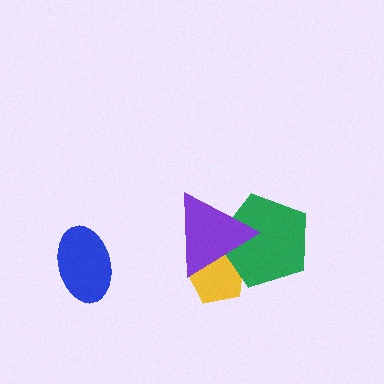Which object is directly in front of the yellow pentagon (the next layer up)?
The green pentagon is directly in front of the yellow pentagon.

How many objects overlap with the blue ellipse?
0 objects overlap with the blue ellipse.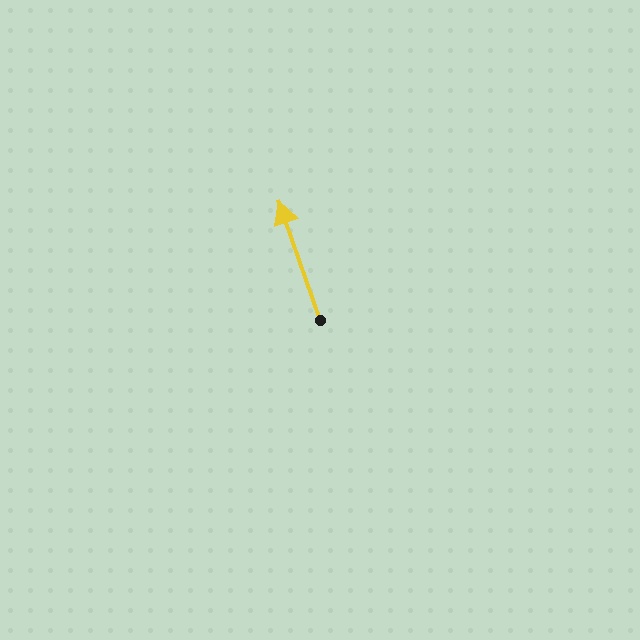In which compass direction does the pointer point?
North.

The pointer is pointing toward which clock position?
Roughly 11 o'clock.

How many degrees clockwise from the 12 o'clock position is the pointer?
Approximately 341 degrees.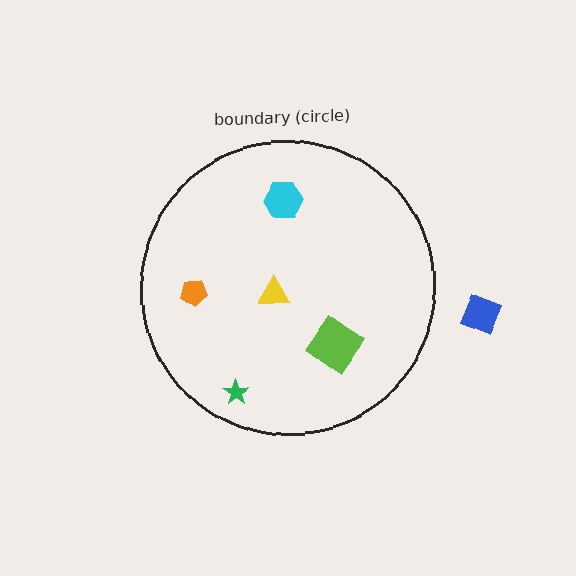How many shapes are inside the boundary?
5 inside, 1 outside.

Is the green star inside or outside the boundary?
Inside.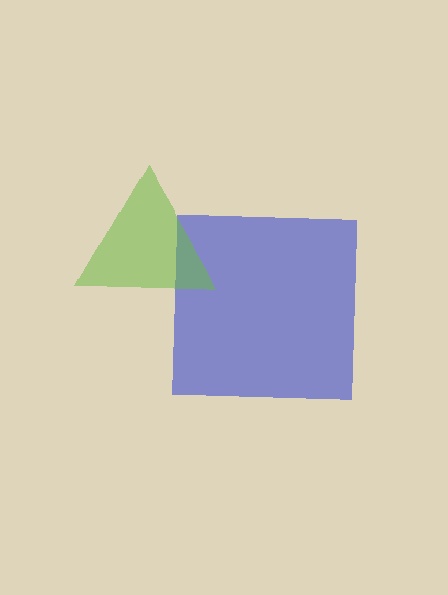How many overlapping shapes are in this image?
There are 2 overlapping shapes in the image.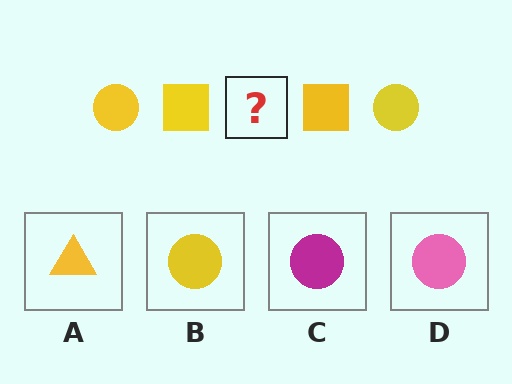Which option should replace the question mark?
Option B.